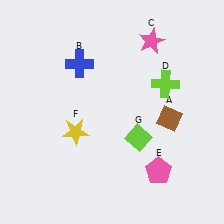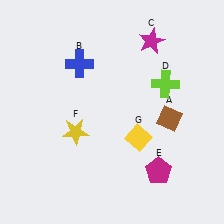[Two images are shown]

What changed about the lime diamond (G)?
In Image 1, G is lime. In Image 2, it changed to yellow.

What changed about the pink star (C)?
In Image 1, C is pink. In Image 2, it changed to magenta.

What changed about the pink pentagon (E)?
In Image 1, E is pink. In Image 2, it changed to magenta.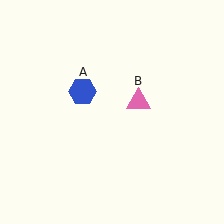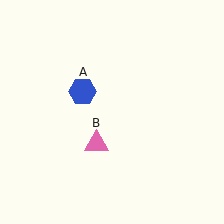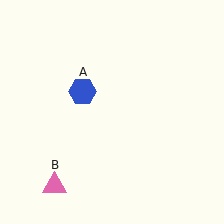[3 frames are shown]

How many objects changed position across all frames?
1 object changed position: pink triangle (object B).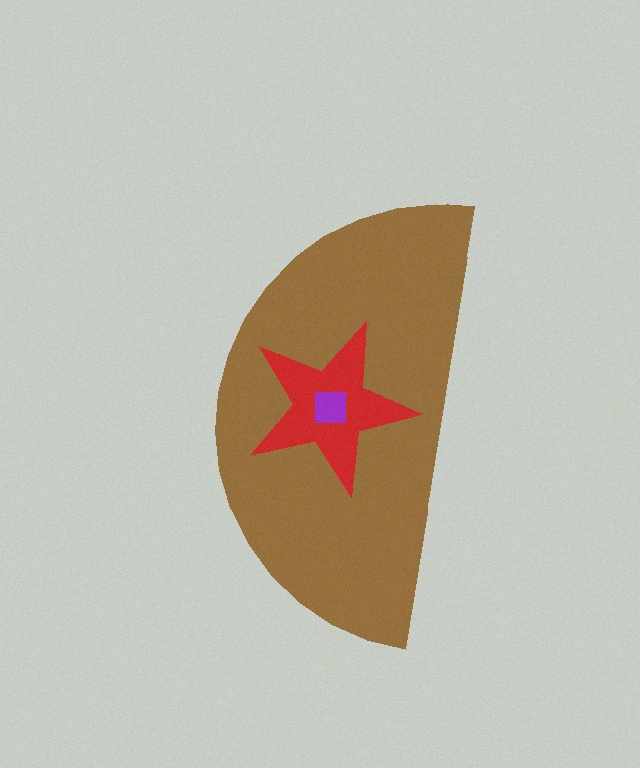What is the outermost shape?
The brown semicircle.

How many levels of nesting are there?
3.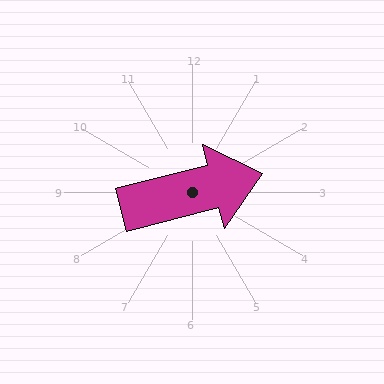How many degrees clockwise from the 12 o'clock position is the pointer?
Approximately 76 degrees.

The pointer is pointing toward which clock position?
Roughly 3 o'clock.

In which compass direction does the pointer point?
East.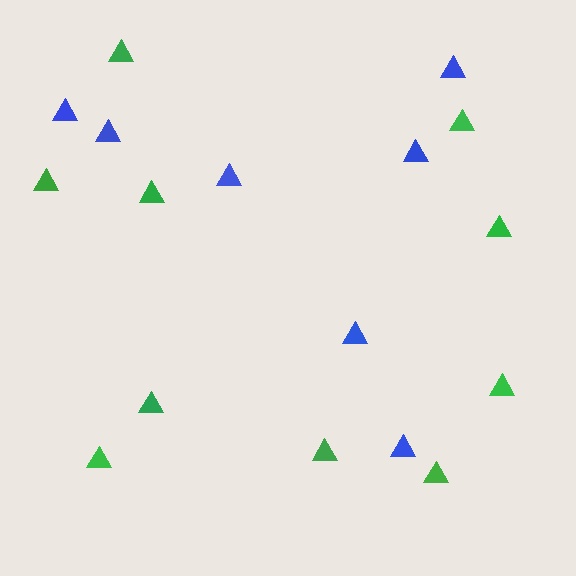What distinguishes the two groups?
There are 2 groups: one group of green triangles (10) and one group of blue triangles (7).